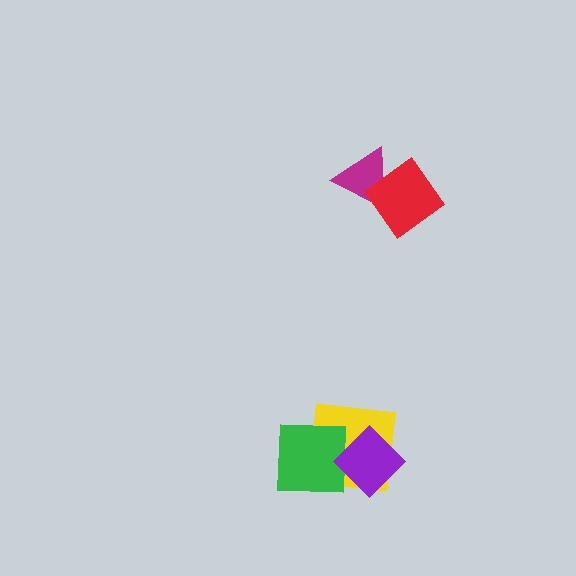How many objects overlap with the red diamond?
1 object overlaps with the red diamond.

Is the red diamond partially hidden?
No, no other shape covers it.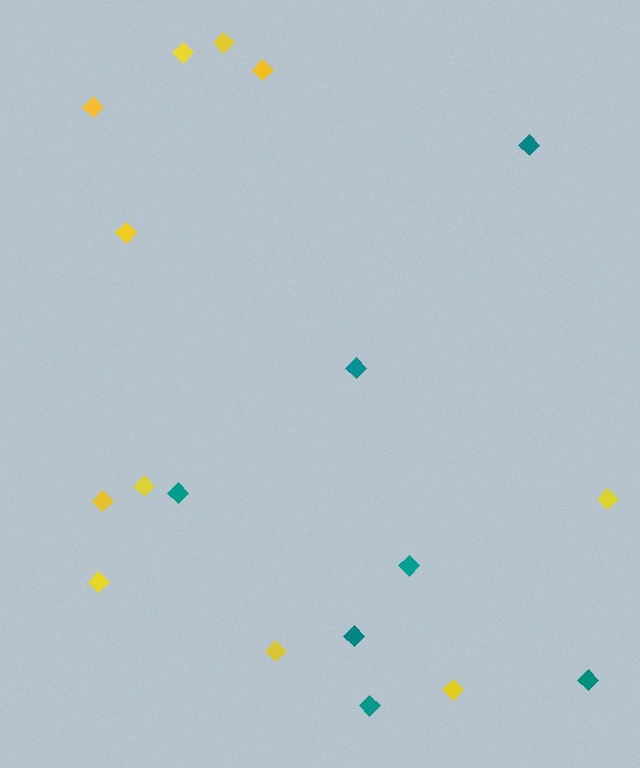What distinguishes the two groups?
There are 2 groups: one group of yellow diamonds (11) and one group of teal diamonds (7).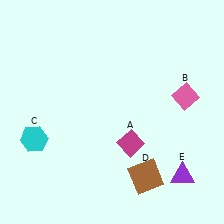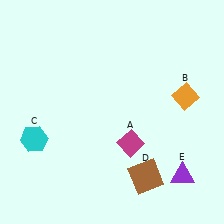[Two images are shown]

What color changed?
The diamond (B) changed from pink in Image 1 to orange in Image 2.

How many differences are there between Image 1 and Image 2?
There is 1 difference between the two images.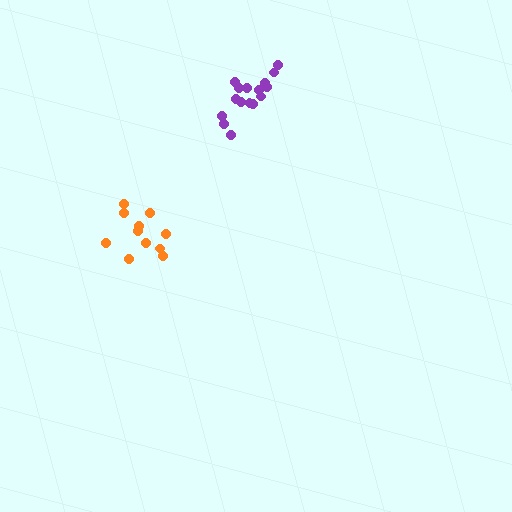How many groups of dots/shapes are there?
There are 2 groups.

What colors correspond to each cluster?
The clusters are colored: orange, purple.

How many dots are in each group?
Group 1: 11 dots, Group 2: 16 dots (27 total).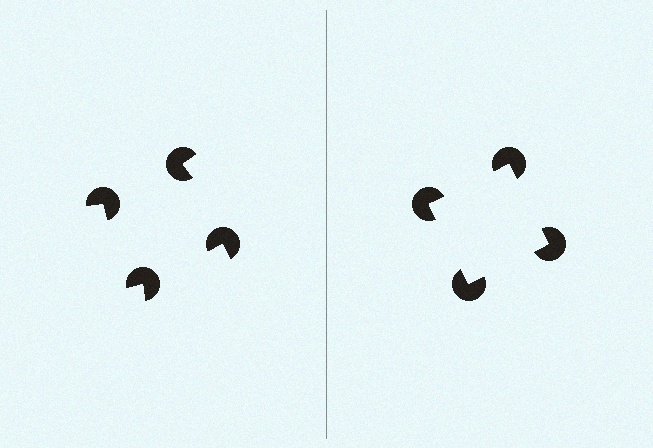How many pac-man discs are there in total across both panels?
8 — 4 on each side.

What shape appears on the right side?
An illusory square.